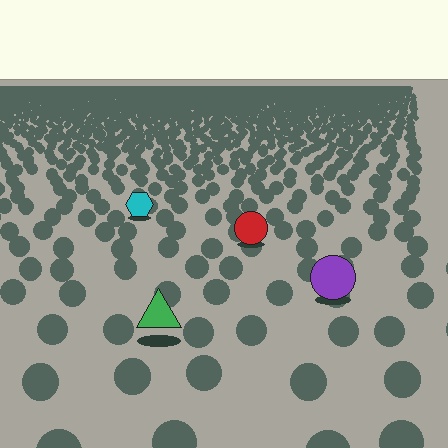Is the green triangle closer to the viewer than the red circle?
Yes. The green triangle is closer — you can tell from the texture gradient: the ground texture is coarser near it.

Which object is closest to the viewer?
The green triangle is closest. The texture marks near it are larger and more spread out.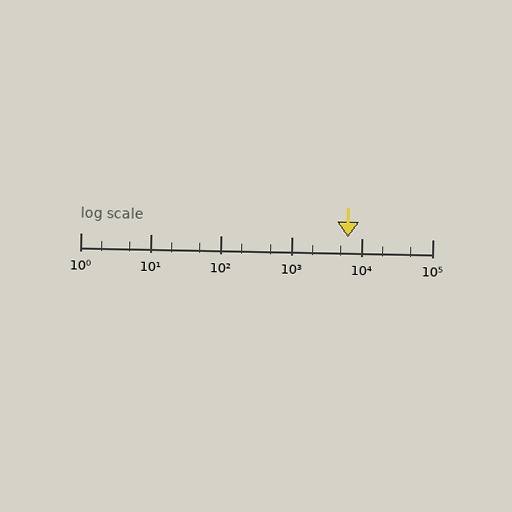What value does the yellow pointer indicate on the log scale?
The pointer indicates approximately 6400.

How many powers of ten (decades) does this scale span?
The scale spans 5 decades, from 1 to 100000.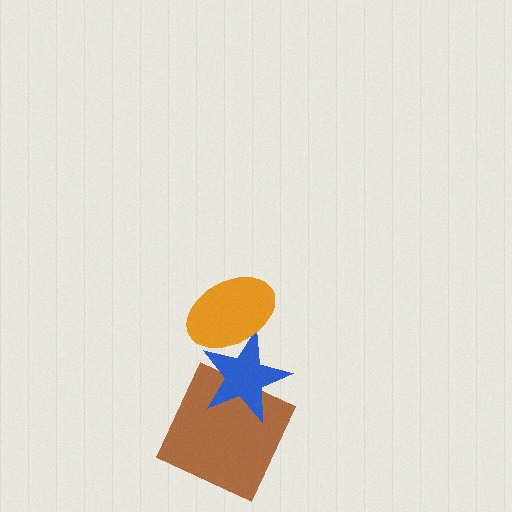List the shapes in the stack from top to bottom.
From top to bottom: the orange ellipse, the blue star, the brown square.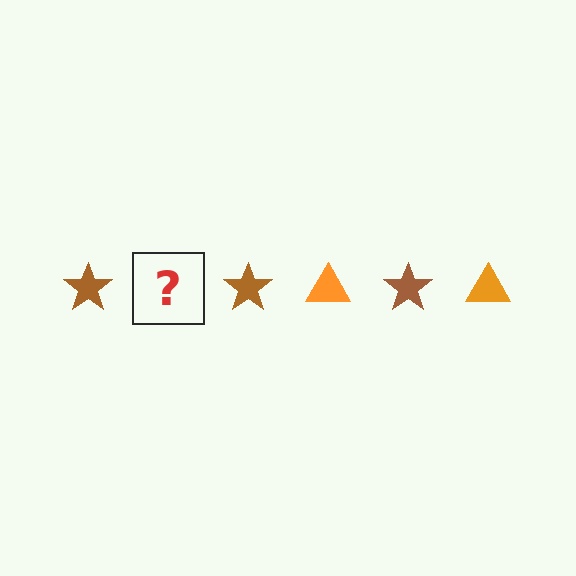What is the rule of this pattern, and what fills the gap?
The rule is that the pattern alternates between brown star and orange triangle. The gap should be filled with an orange triangle.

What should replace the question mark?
The question mark should be replaced with an orange triangle.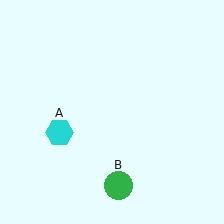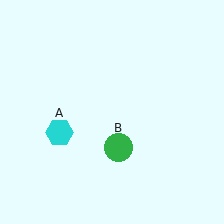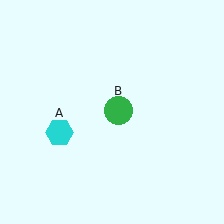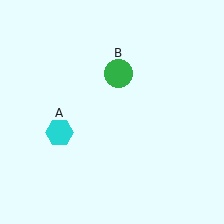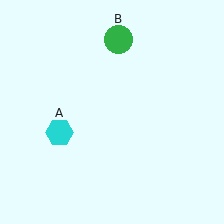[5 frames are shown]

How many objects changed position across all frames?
1 object changed position: green circle (object B).